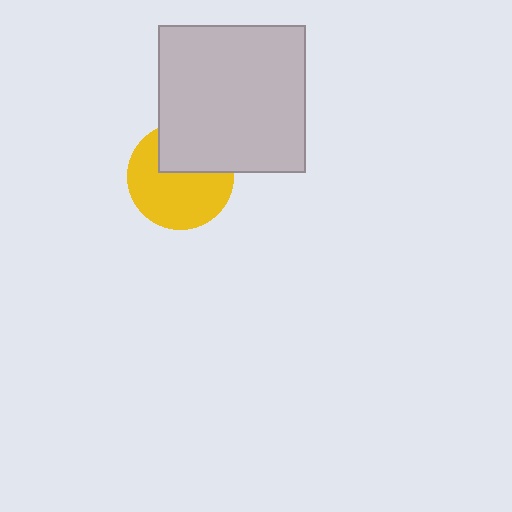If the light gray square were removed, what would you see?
You would see the complete yellow circle.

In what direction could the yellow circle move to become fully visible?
The yellow circle could move down. That would shift it out from behind the light gray square entirely.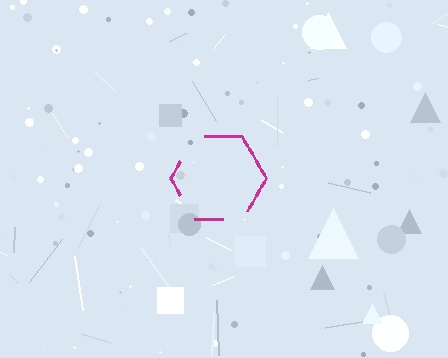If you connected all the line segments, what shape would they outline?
They would outline a hexagon.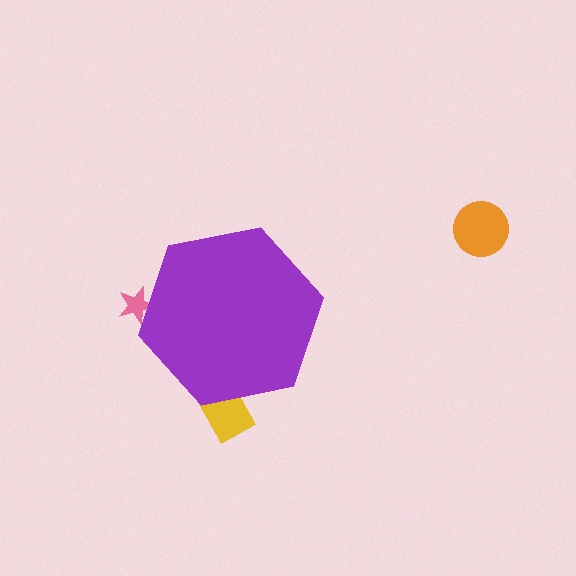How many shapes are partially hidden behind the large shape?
2 shapes are partially hidden.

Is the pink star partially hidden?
Yes, the pink star is partially hidden behind the purple hexagon.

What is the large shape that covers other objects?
A purple hexagon.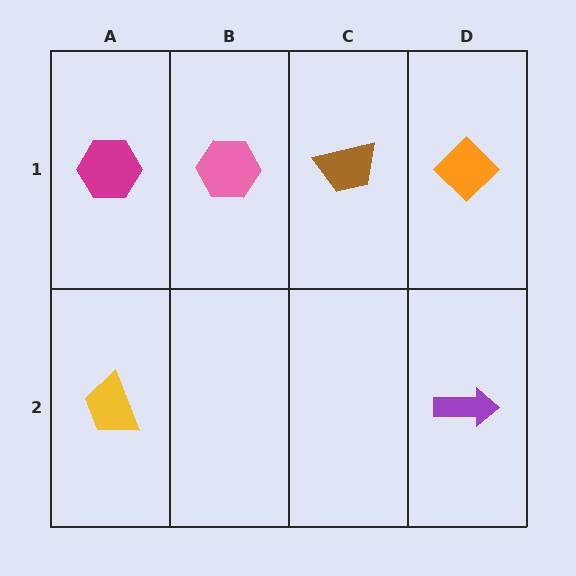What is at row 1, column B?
A pink hexagon.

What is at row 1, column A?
A magenta hexagon.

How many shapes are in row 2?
2 shapes.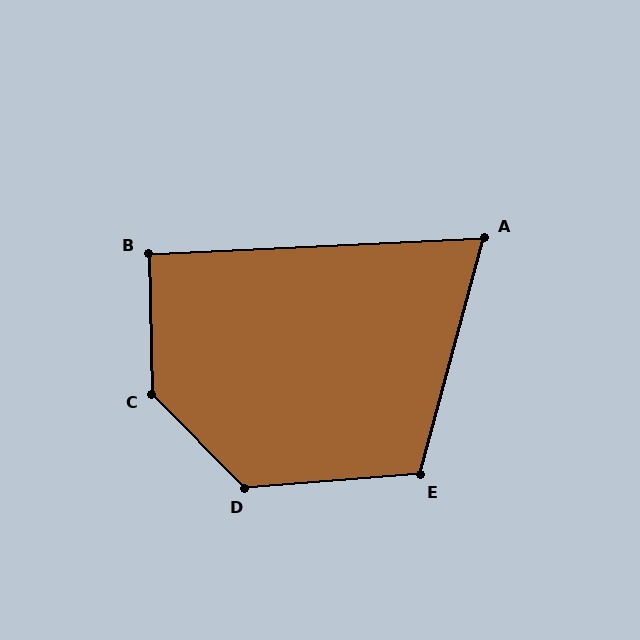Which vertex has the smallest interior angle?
A, at approximately 72 degrees.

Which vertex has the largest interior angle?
C, at approximately 136 degrees.